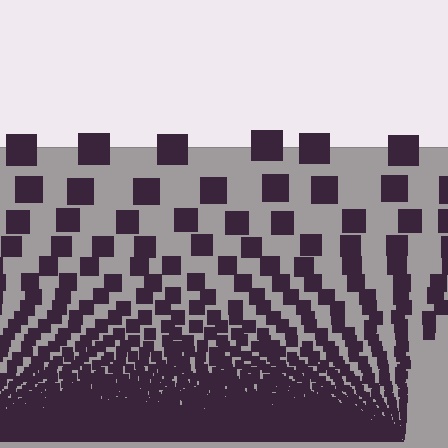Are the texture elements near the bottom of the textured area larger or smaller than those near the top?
Smaller. The gradient is inverted — elements near the bottom are smaller and denser.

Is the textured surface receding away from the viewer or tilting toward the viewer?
The surface appears to tilt toward the viewer. Texture elements get larger and sparser toward the top.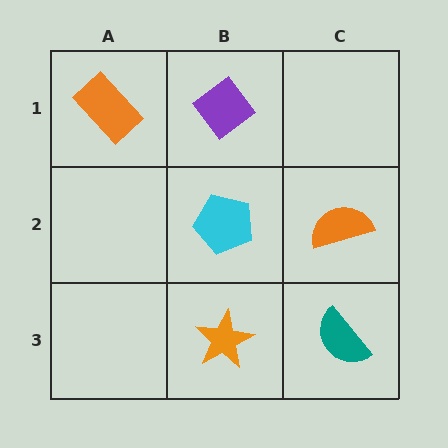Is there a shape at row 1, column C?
No, that cell is empty.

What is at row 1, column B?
A purple diamond.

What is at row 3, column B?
An orange star.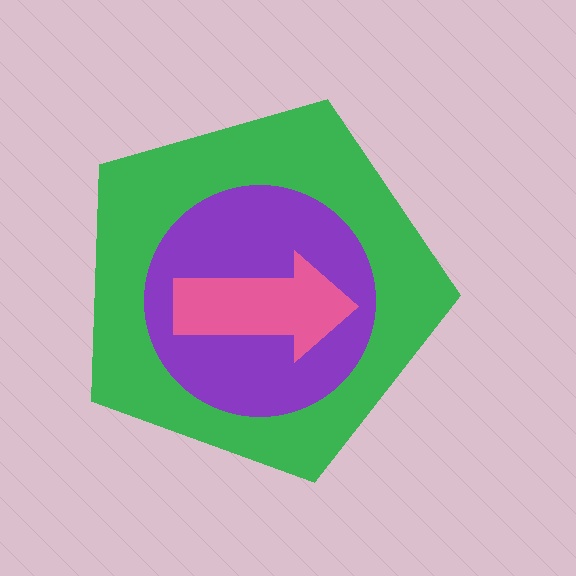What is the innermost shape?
The pink arrow.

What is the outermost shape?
The green pentagon.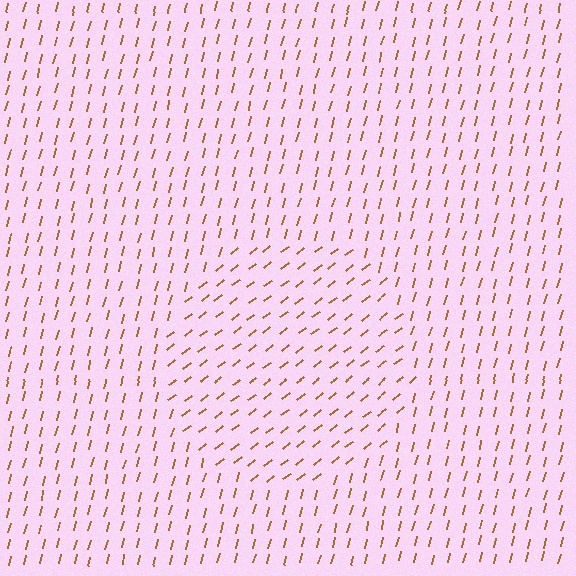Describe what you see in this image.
The image is filled with small brown line segments. A circle region in the image has lines oriented differently from the surrounding lines, creating a visible texture boundary.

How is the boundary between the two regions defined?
The boundary is defined purely by a change in line orientation (approximately 38 degrees difference). All lines are the same color and thickness.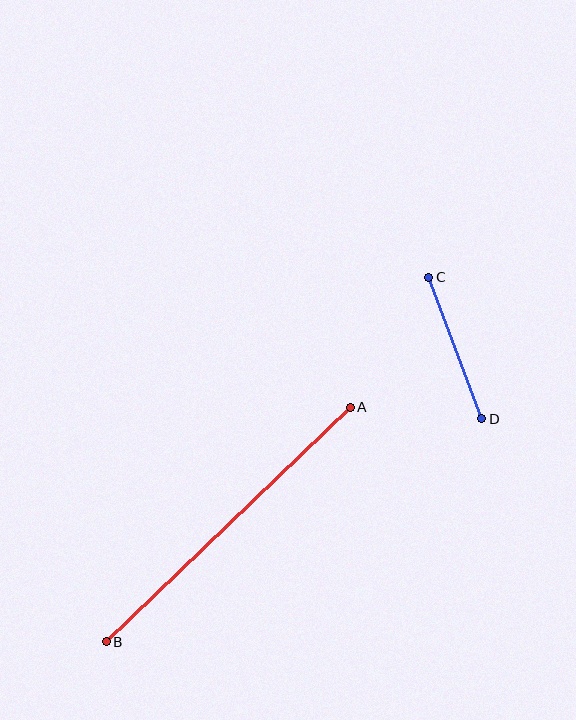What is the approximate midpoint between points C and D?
The midpoint is at approximately (455, 348) pixels.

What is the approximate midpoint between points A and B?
The midpoint is at approximately (228, 524) pixels.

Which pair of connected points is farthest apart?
Points A and B are farthest apart.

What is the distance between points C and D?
The distance is approximately 151 pixels.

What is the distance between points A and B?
The distance is approximately 338 pixels.